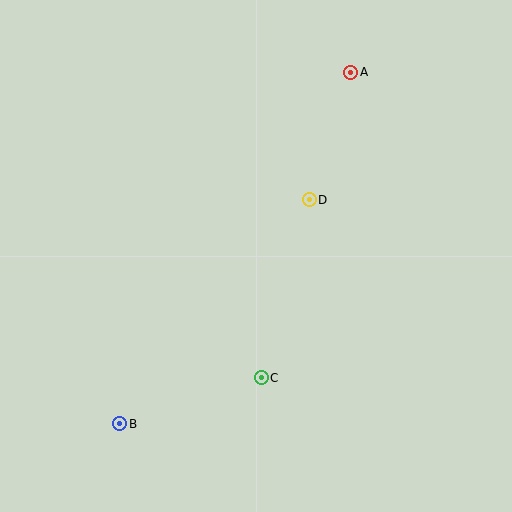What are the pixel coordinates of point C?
Point C is at (261, 378).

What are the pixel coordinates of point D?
Point D is at (309, 200).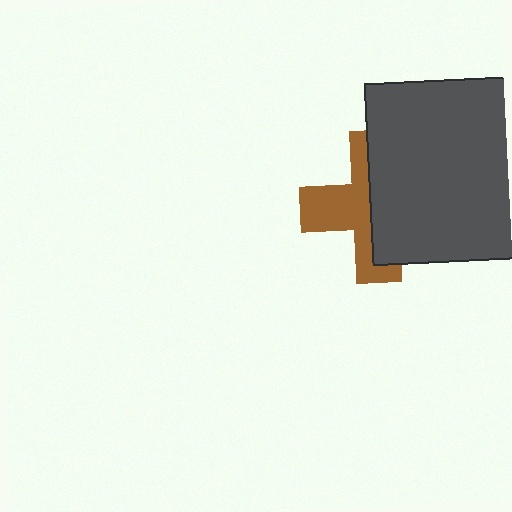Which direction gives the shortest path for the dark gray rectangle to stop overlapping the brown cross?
Moving right gives the shortest separation.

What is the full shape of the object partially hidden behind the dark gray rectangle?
The partially hidden object is a brown cross.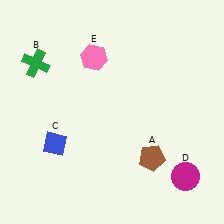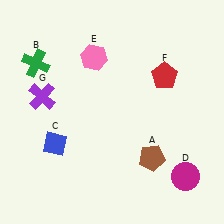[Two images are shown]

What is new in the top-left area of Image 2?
A purple cross (G) was added in the top-left area of Image 2.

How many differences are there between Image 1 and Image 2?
There are 2 differences between the two images.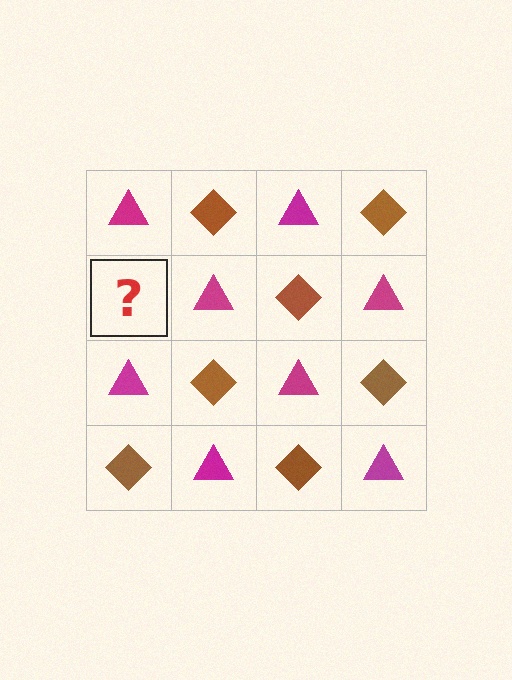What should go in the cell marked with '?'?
The missing cell should contain a brown diamond.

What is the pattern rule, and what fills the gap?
The rule is that it alternates magenta triangle and brown diamond in a checkerboard pattern. The gap should be filled with a brown diamond.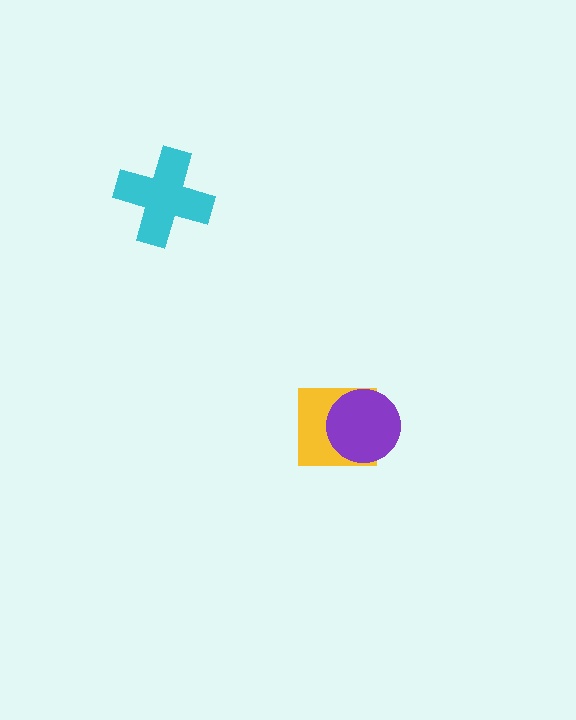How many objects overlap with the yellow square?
1 object overlaps with the yellow square.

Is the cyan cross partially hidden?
No, no other shape covers it.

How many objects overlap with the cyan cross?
0 objects overlap with the cyan cross.